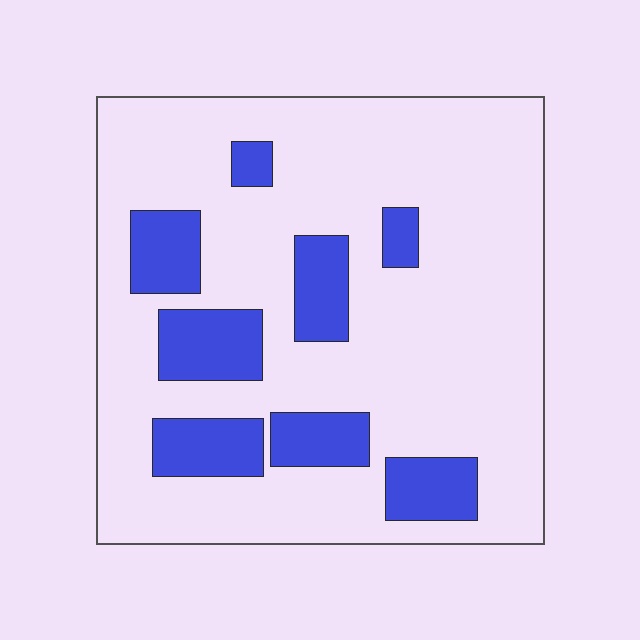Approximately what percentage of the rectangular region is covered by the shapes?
Approximately 20%.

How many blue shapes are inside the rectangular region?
8.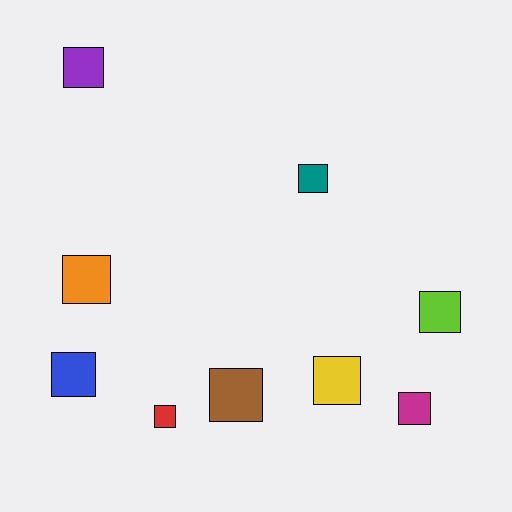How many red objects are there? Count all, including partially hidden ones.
There is 1 red object.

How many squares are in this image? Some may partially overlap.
There are 9 squares.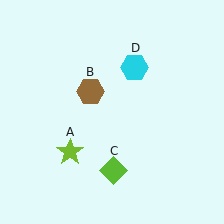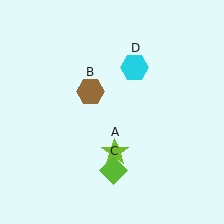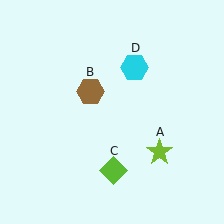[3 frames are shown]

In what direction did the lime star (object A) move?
The lime star (object A) moved right.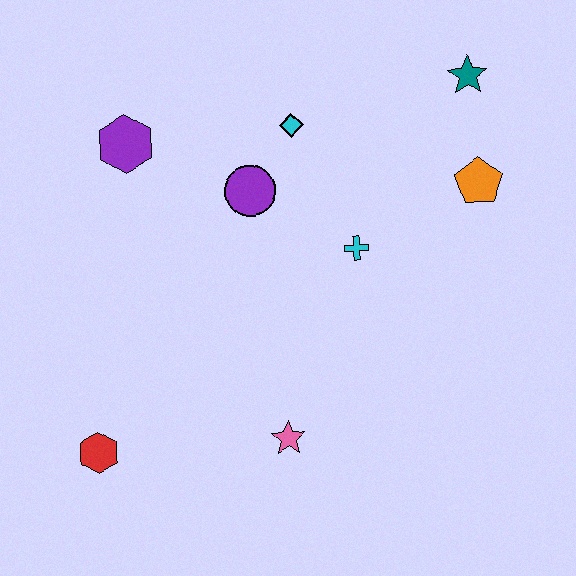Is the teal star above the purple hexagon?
Yes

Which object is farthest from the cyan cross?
The red hexagon is farthest from the cyan cross.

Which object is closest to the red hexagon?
The pink star is closest to the red hexagon.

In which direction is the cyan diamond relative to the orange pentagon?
The cyan diamond is to the left of the orange pentagon.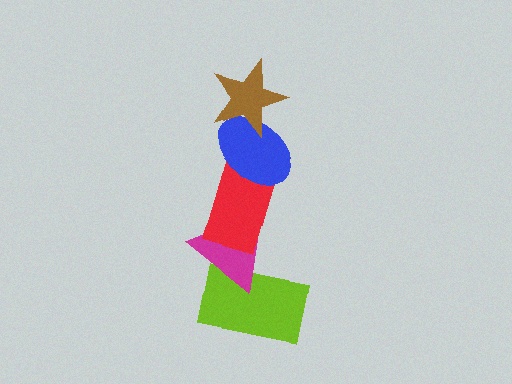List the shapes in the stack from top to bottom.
From top to bottom: the brown star, the blue ellipse, the red rectangle, the magenta triangle, the lime rectangle.